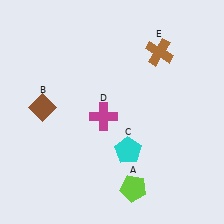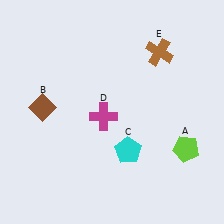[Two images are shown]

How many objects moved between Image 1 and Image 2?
1 object moved between the two images.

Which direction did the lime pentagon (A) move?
The lime pentagon (A) moved right.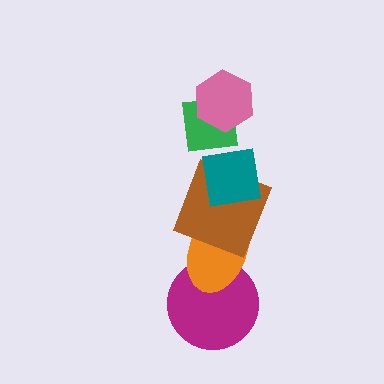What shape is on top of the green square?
The pink hexagon is on top of the green square.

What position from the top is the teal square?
The teal square is 3rd from the top.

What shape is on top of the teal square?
The green square is on top of the teal square.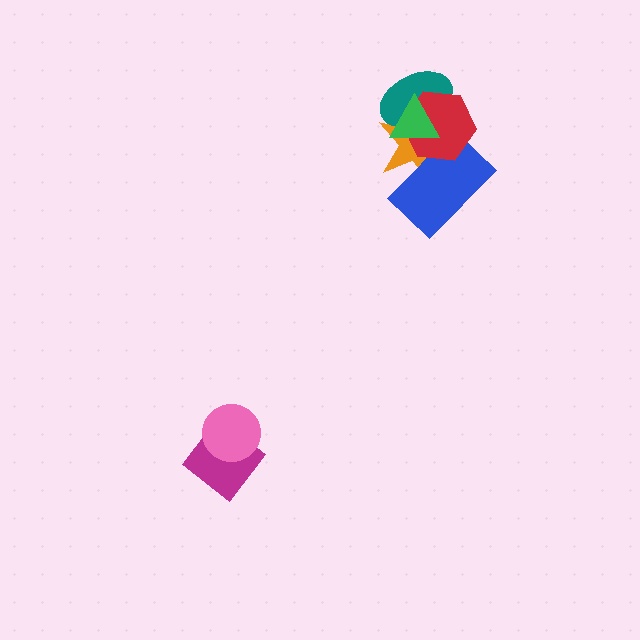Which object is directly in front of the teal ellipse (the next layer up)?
The red hexagon is directly in front of the teal ellipse.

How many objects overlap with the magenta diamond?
1 object overlaps with the magenta diamond.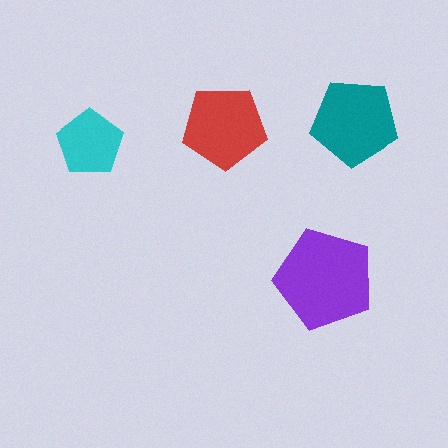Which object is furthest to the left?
The cyan pentagon is leftmost.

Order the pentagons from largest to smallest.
the purple one, the teal one, the red one, the cyan one.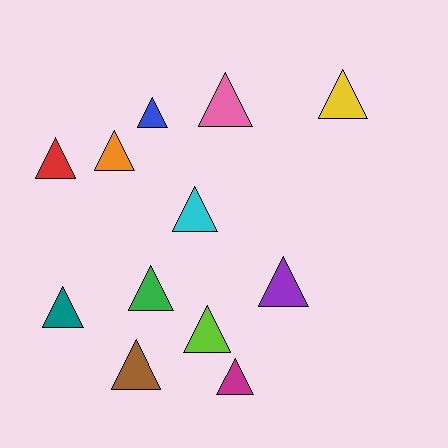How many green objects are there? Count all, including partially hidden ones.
There is 1 green object.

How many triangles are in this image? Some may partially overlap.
There are 12 triangles.